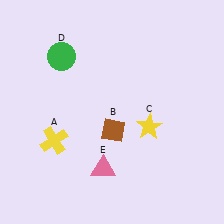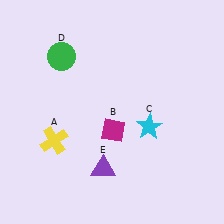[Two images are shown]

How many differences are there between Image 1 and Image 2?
There are 3 differences between the two images.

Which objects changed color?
B changed from brown to magenta. C changed from yellow to cyan. E changed from pink to purple.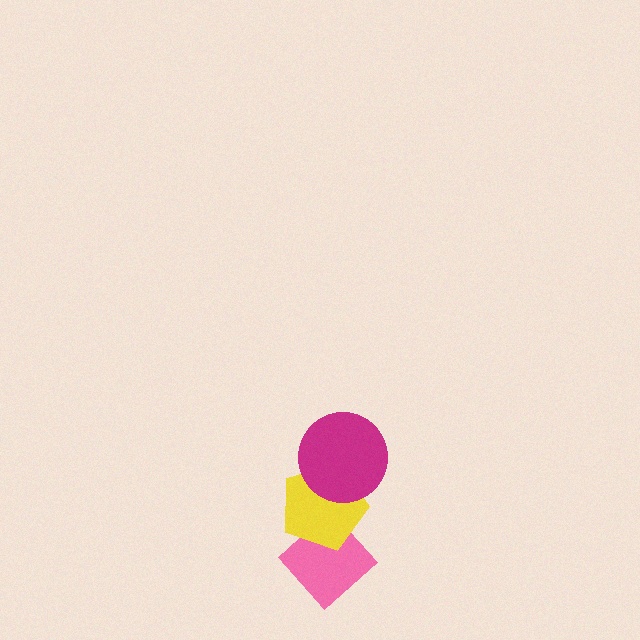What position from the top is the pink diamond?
The pink diamond is 3rd from the top.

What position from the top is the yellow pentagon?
The yellow pentagon is 2nd from the top.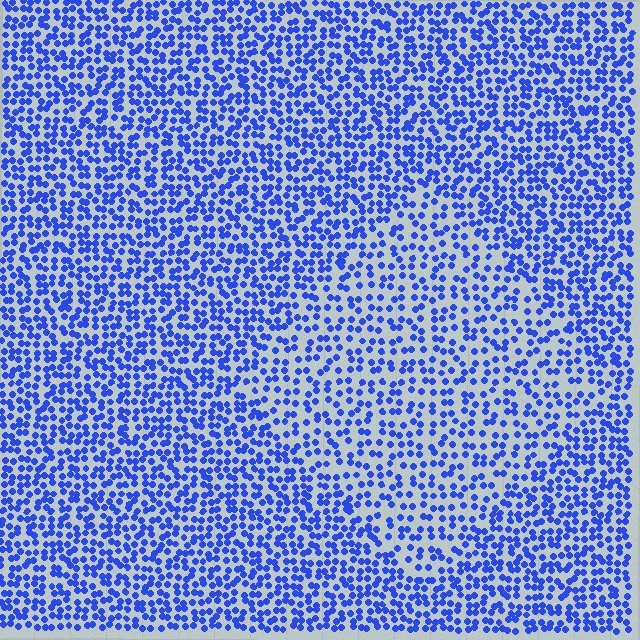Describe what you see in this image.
The image contains small blue elements arranged at two different densities. A diamond-shaped region is visible where the elements are less densely packed than the surrounding area.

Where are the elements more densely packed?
The elements are more densely packed outside the diamond boundary.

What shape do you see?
I see a diamond.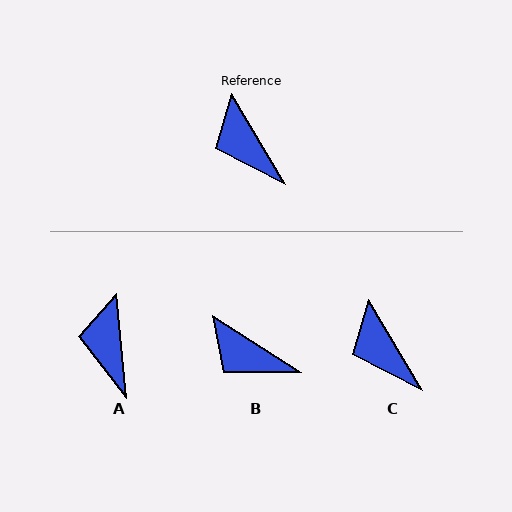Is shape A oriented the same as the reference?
No, it is off by about 25 degrees.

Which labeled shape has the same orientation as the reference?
C.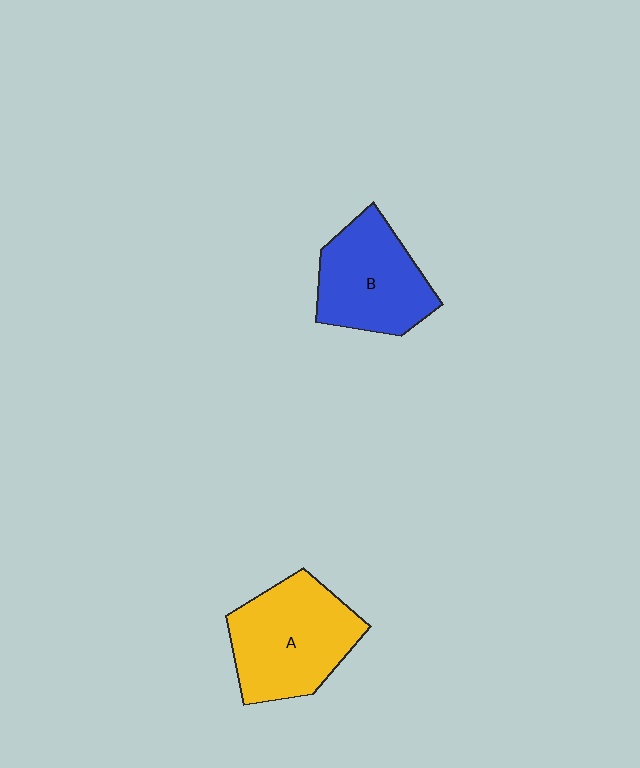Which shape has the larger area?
Shape A (yellow).